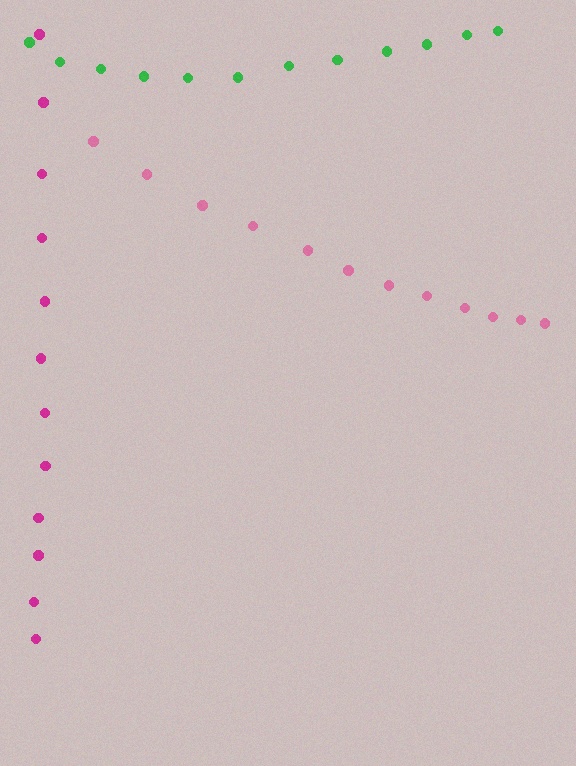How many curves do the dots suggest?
There are 3 distinct paths.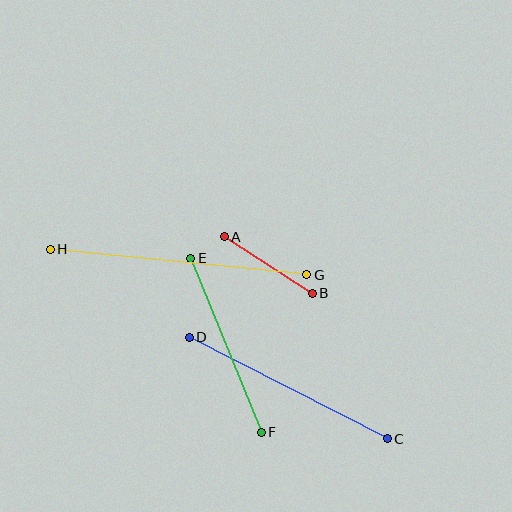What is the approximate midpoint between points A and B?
The midpoint is at approximately (268, 265) pixels.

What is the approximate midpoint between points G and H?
The midpoint is at approximately (178, 262) pixels.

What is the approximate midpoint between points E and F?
The midpoint is at approximately (226, 345) pixels.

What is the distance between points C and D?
The distance is approximately 222 pixels.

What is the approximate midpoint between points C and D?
The midpoint is at approximately (288, 388) pixels.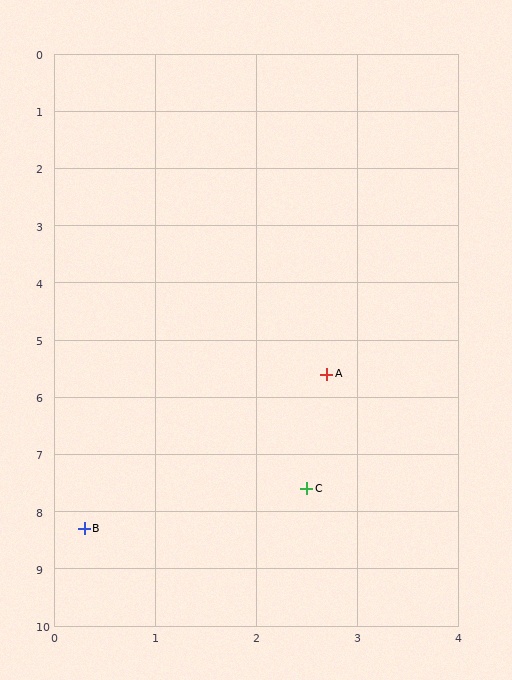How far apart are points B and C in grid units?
Points B and C are about 2.3 grid units apart.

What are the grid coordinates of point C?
Point C is at approximately (2.5, 7.6).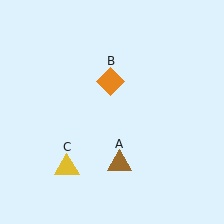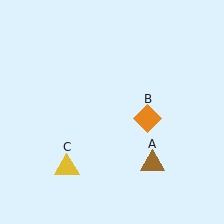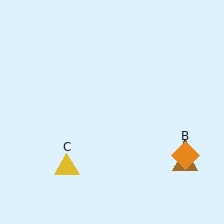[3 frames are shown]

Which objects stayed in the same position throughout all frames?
Yellow triangle (object C) remained stationary.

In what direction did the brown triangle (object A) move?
The brown triangle (object A) moved right.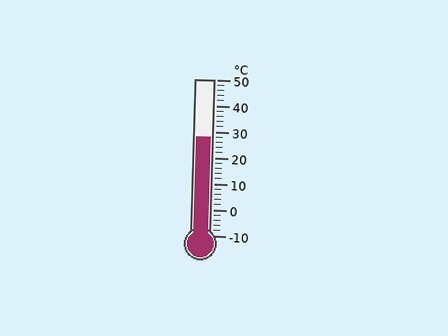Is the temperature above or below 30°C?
The temperature is below 30°C.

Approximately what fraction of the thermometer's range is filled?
The thermometer is filled to approximately 65% of its range.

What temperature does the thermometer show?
The thermometer shows approximately 28°C.